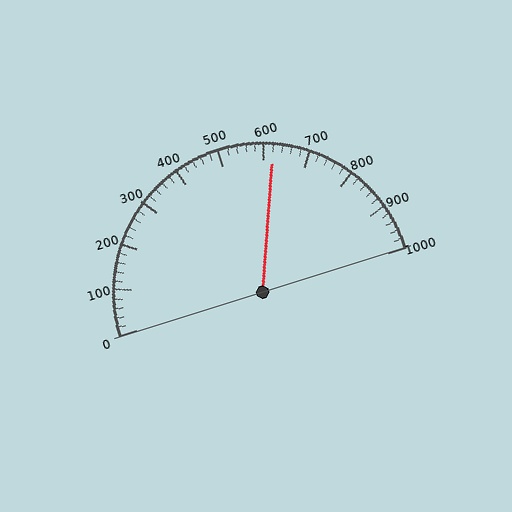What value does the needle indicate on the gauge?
The needle indicates approximately 620.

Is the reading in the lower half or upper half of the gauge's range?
The reading is in the upper half of the range (0 to 1000).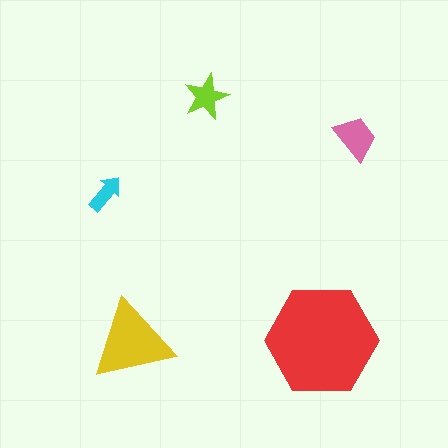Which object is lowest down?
The yellow triangle is bottommost.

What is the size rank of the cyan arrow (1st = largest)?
5th.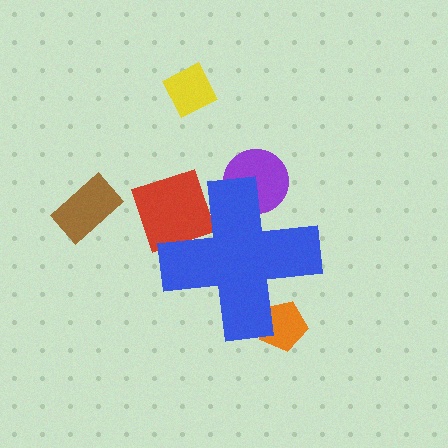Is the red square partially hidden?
Yes, the red square is partially hidden behind the blue cross.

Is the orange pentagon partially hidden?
Yes, the orange pentagon is partially hidden behind the blue cross.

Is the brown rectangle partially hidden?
No, the brown rectangle is fully visible.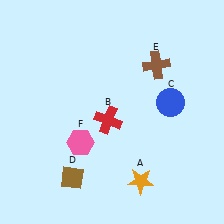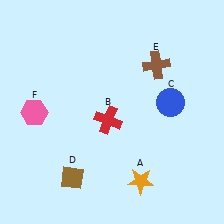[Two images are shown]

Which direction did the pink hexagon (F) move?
The pink hexagon (F) moved left.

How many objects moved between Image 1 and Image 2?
1 object moved between the two images.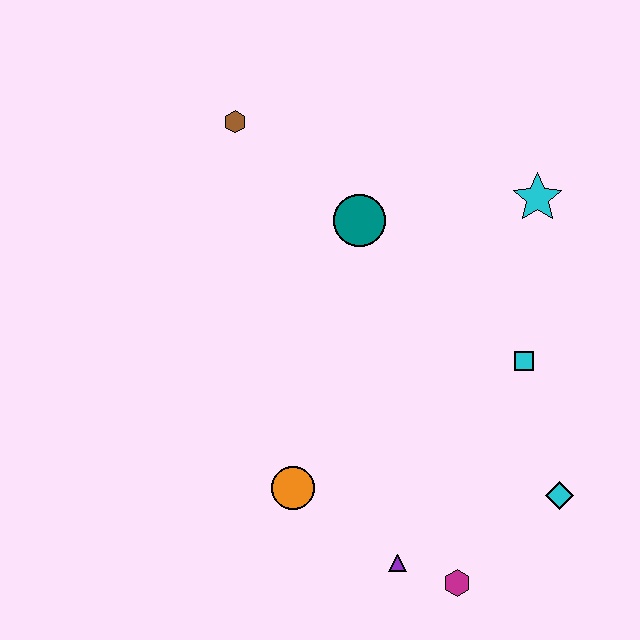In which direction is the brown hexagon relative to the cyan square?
The brown hexagon is to the left of the cyan square.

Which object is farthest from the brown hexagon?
The magenta hexagon is farthest from the brown hexagon.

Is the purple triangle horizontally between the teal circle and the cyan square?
Yes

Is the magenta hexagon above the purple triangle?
No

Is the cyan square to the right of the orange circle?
Yes